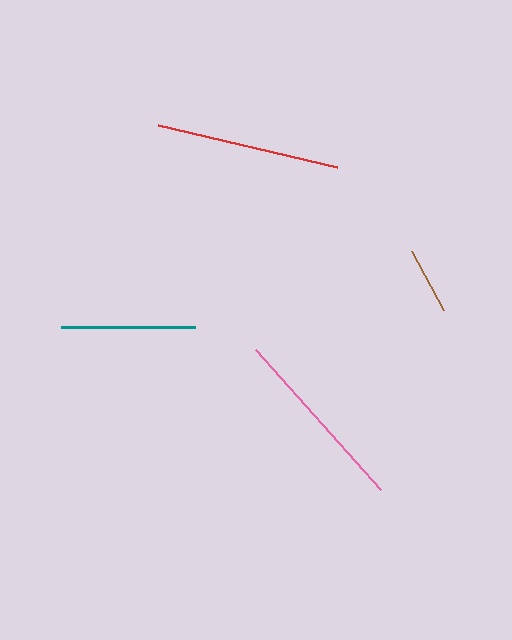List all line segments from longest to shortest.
From longest to shortest: pink, red, teal, brown.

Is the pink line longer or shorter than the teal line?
The pink line is longer than the teal line.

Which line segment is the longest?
The pink line is the longest at approximately 188 pixels.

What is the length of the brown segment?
The brown segment is approximately 67 pixels long.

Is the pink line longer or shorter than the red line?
The pink line is longer than the red line.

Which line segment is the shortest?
The brown line is the shortest at approximately 67 pixels.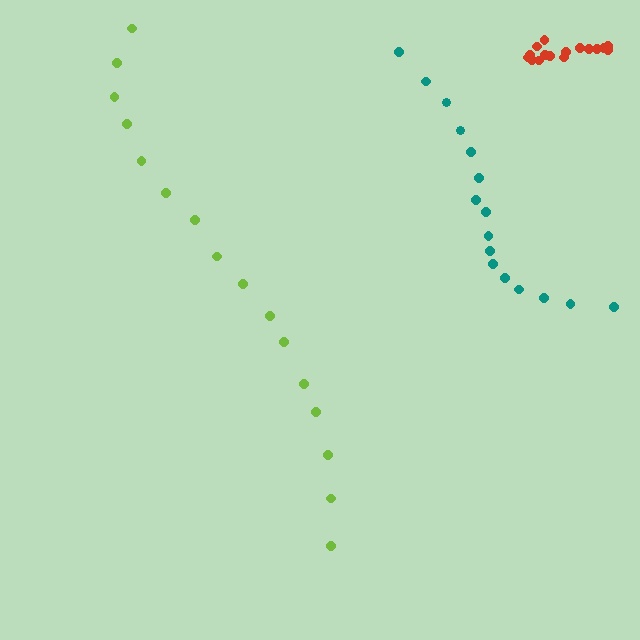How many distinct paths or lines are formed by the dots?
There are 3 distinct paths.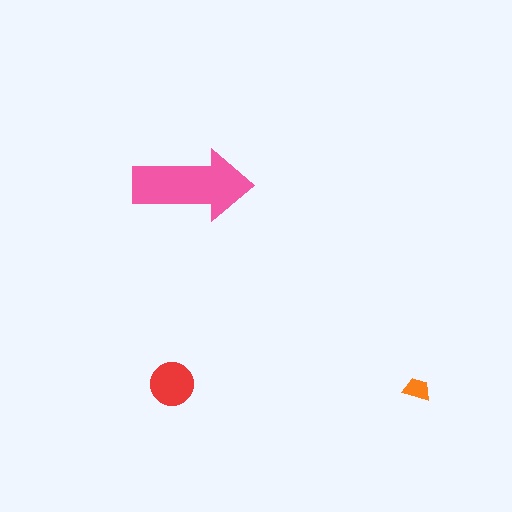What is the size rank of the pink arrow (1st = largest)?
1st.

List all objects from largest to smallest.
The pink arrow, the red circle, the orange trapezoid.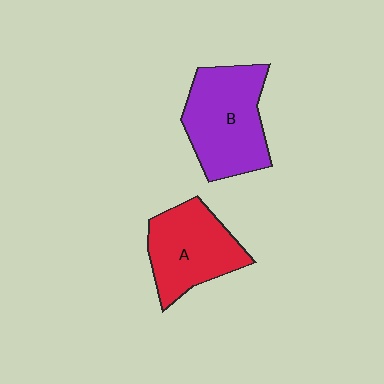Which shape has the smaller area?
Shape A (red).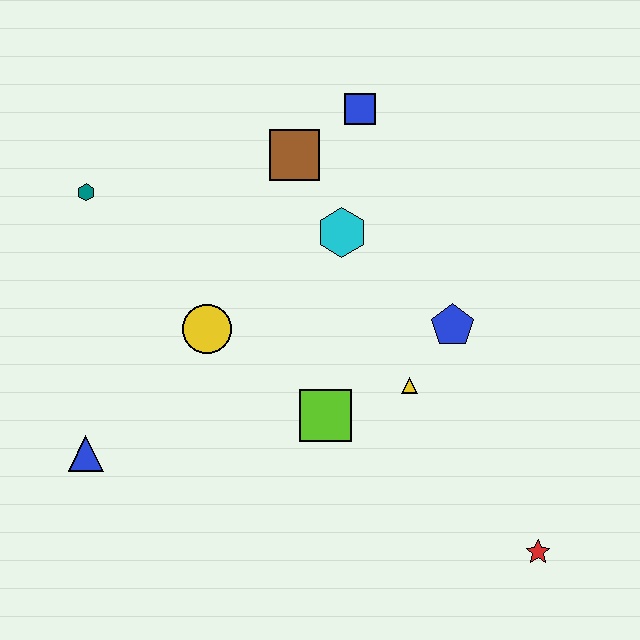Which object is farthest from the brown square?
The red star is farthest from the brown square.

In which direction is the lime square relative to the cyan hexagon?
The lime square is below the cyan hexagon.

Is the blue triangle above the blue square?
No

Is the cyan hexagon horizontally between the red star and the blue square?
No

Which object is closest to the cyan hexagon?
The brown square is closest to the cyan hexagon.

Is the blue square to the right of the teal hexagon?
Yes